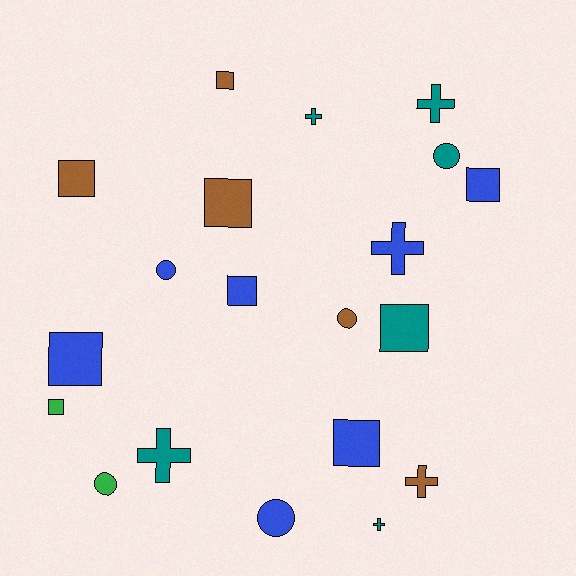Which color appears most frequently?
Blue, with 7 objects.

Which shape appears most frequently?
Square, with 9 objects.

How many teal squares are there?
There is 1 teal square.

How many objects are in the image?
There are 20 objects.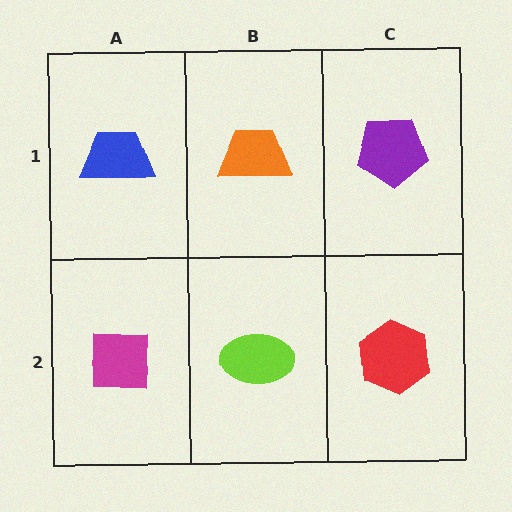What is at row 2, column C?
A red hexagon.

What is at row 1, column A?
A blue trapezoid.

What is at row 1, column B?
An orange trapezoid.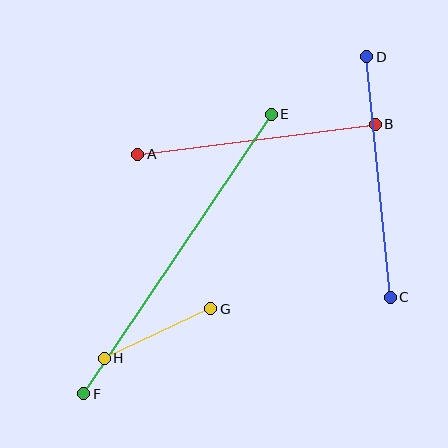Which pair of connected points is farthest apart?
Points E and F are farthest apart.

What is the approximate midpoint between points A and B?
The midpoint is at approximately (257, 139) pixels.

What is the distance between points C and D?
The distance is approximately 242 pixels.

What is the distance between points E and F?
The distance is approximately 336 pixels.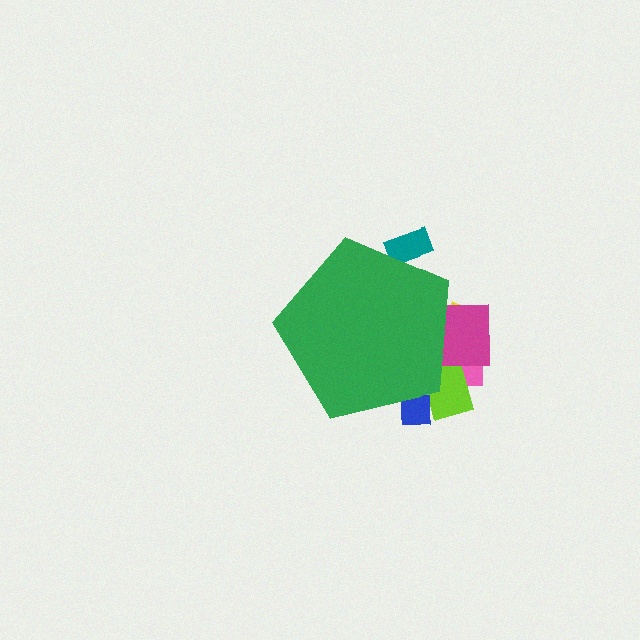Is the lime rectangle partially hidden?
Yes, the lime rectangle is partially hidden behind the green pentagon.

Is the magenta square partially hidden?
Yes, the magenta square is partially hidden behind the green pentagon.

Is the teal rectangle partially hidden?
Yes, the teal rectangle is partially hidden behind the green pentagon.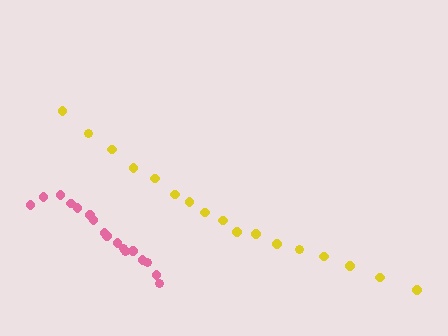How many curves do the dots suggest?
There are 2 distinct paths.